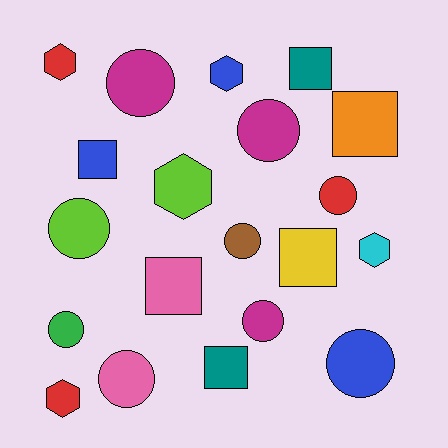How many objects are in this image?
There are 20 objects.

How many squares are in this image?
There are 6 squares.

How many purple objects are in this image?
There are no purple objects.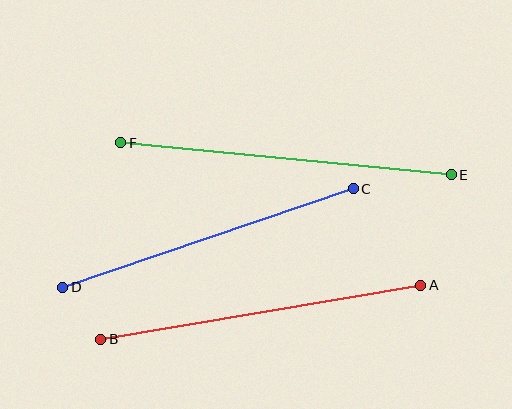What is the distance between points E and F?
The distance is approximately 332 pixels.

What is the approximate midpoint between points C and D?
The midpoint is at approximately (208, 238) pixels.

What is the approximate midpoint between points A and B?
The midpoint is at approximately (261, 312) pixels.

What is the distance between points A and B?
The distance is approximately 324 pixels.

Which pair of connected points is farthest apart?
Points E and F are farthest apart.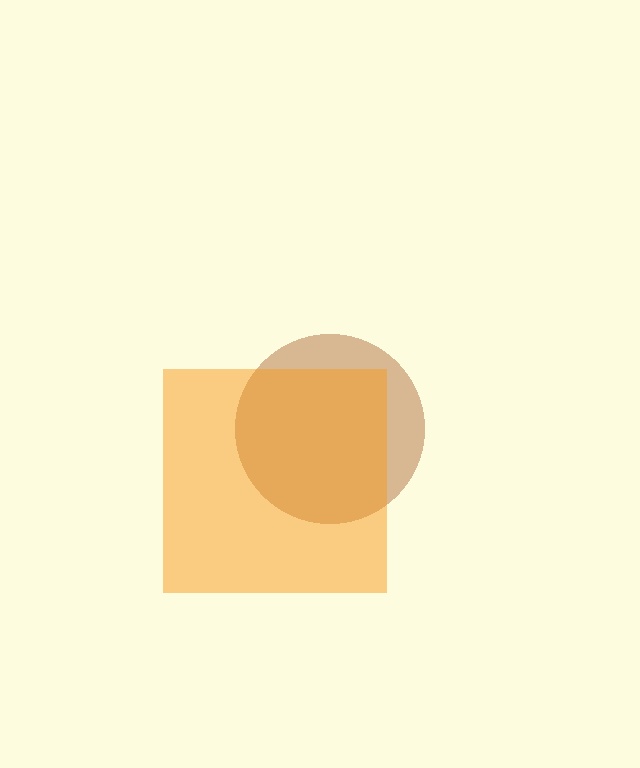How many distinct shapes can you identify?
There are 2 distinct shapes: a brown circle, an orange square.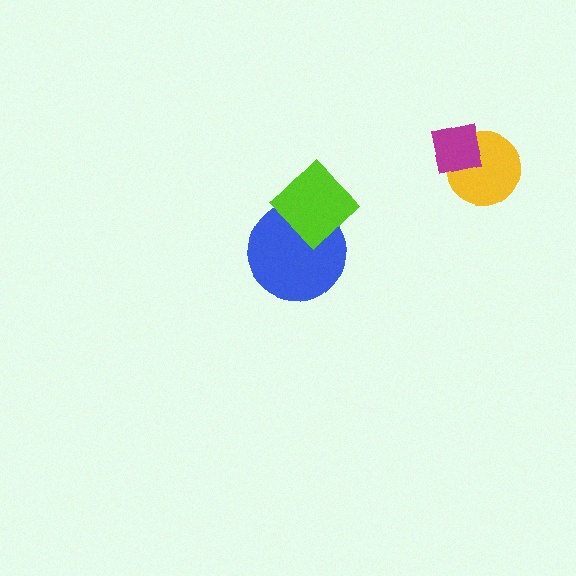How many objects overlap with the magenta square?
1 object overlaps with the magenta square.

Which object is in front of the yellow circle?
The magenta square is in front of the yellow circle.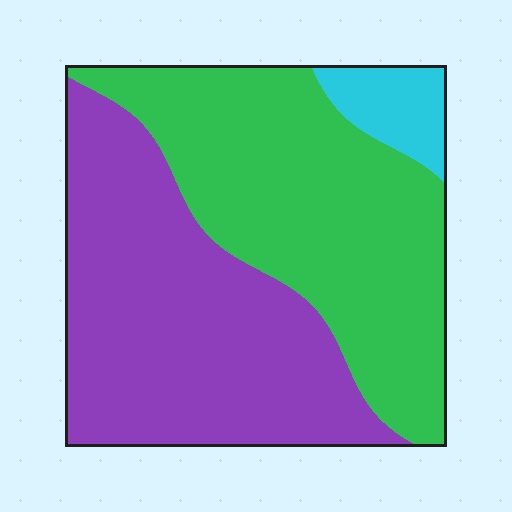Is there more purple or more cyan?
Purple.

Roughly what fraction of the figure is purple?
Purple takes up between a third and a half of the figure.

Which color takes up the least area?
Cyan, at roughly 5%.